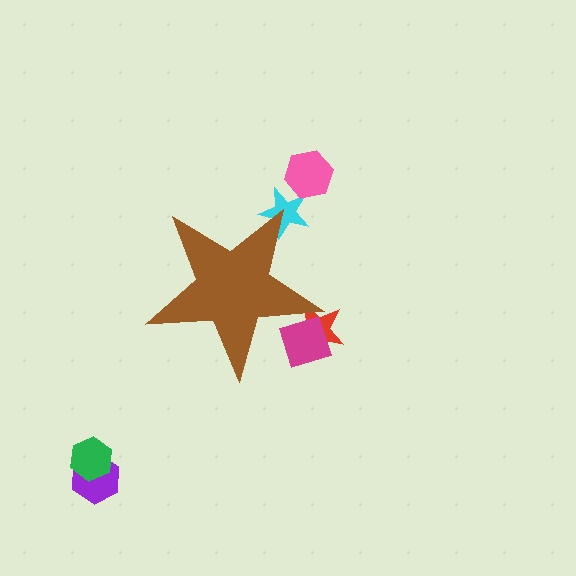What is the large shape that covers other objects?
A brown star.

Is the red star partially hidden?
Yes, the red star is partially hidden behind the brown star.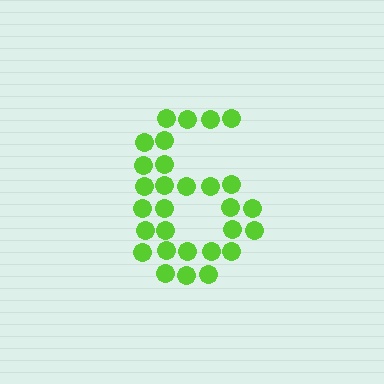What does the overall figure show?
The overall figure shows the digit 6.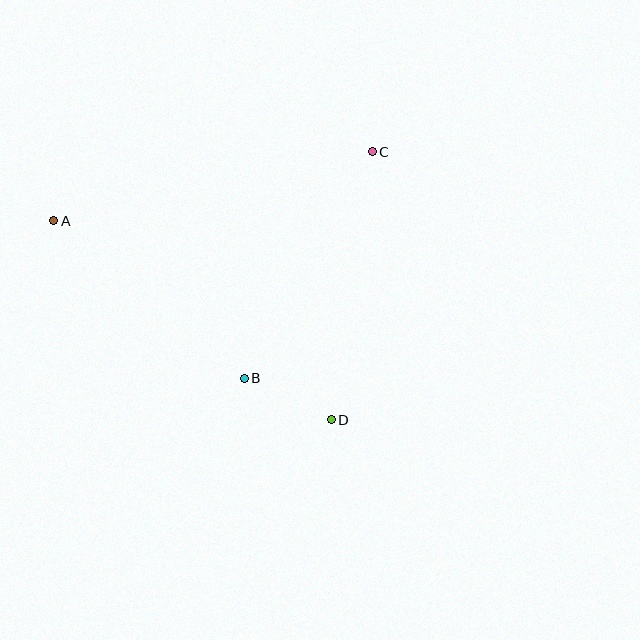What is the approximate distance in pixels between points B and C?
The distance between B and C is approximately 260 pixels.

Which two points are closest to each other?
Points B and D are closest to each other.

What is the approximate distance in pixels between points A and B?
The distance between A and B is approximately 247 pixels.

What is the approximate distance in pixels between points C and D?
The distance between C and D is approximately 271 pixels.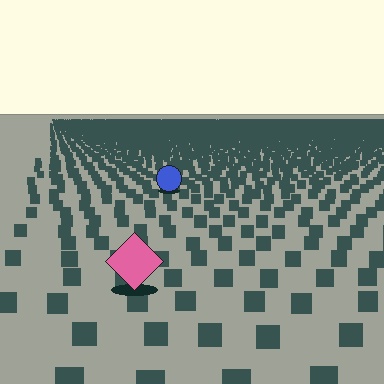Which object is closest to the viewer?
The pink diamond is closest. The texture marks near it are larger and more spread out.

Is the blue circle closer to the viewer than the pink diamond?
No. The pink diamond is closer — you can tell from the texture gradient: the ground texture is coarser near it.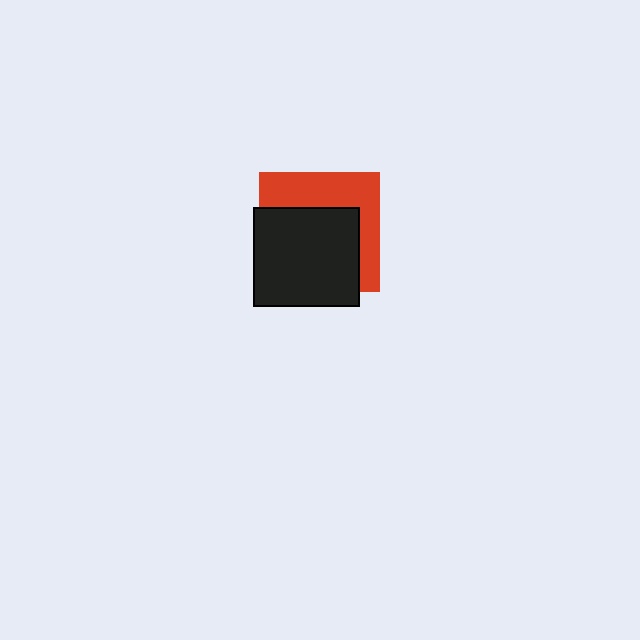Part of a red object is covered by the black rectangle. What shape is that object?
It is a square.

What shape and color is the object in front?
The object in front is a black rectangle.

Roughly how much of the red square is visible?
A small part of it is visible (roughly 42%).